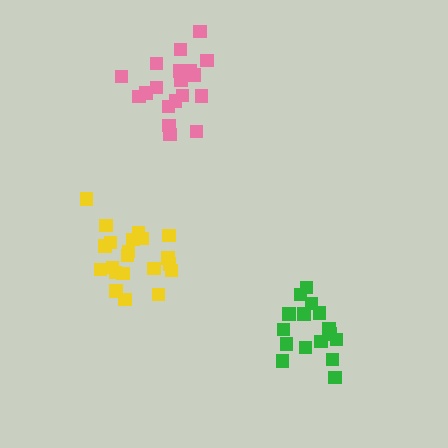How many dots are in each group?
Group 1: 21 dots, Group 2: 19 dots, Group 3: 16 dots (56 total).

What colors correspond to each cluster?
The clusters are colored: yellow, pink, green.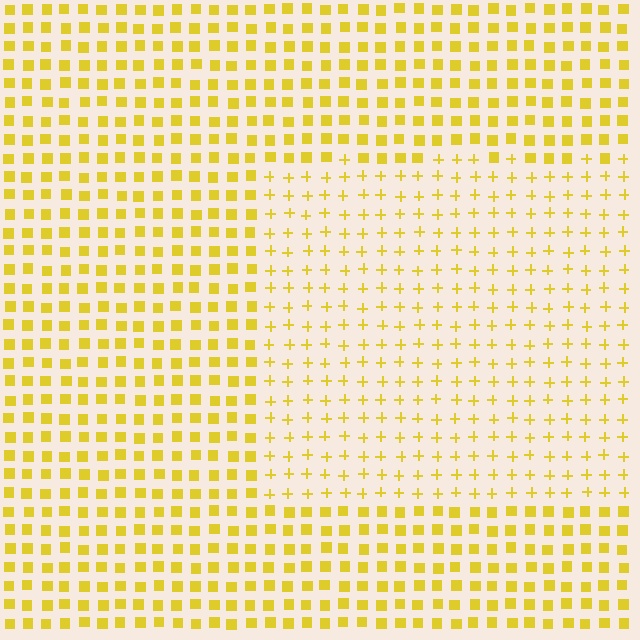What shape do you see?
I see a rectangle.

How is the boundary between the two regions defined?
The boundary is defined by a change in element shape: plus signs inside vs. squares outside. All elements share the same color and spacing.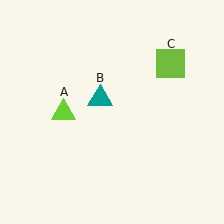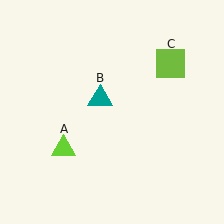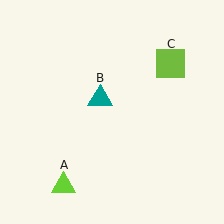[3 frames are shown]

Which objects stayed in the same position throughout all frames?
Teal triangle (object B) and lime square (object C) remained stationary.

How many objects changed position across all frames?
1 object changed position: lime triangle (object A).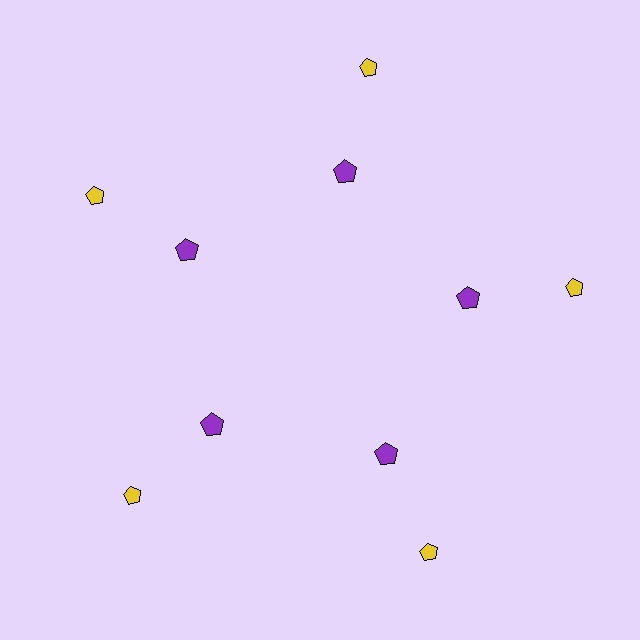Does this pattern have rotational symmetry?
Yes, this pattern has 5-fold rotational symmetry. It looks the same after rotating 72 degrees around the center.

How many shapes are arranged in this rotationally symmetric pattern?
There are 10 shapes, arranged in 5 groups of 2.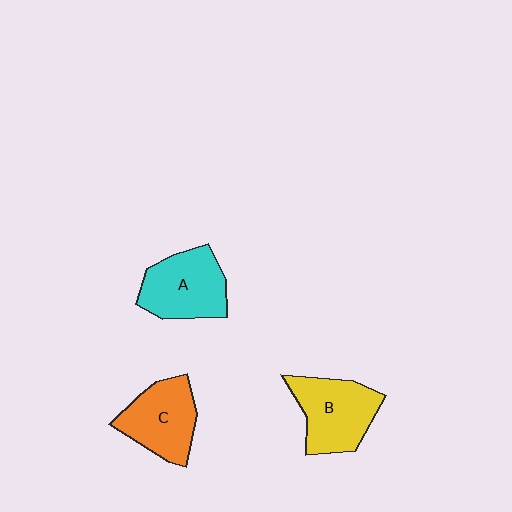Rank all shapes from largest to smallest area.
From largest to smallest: B (yellow), A (cyan), C (orange).